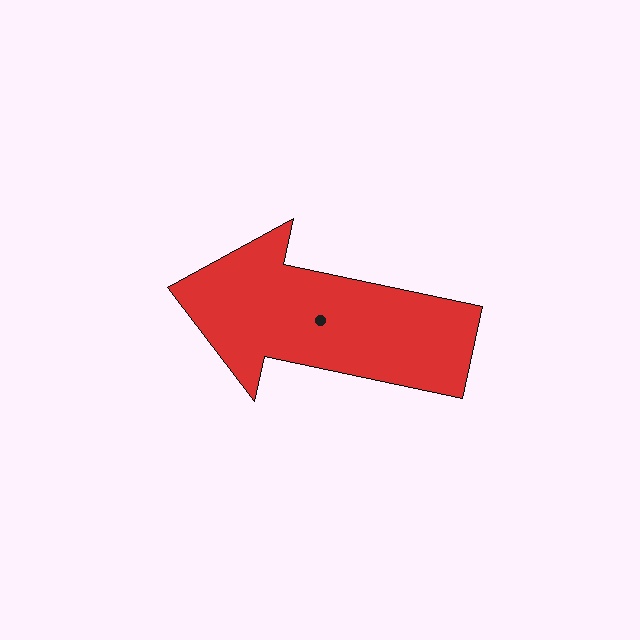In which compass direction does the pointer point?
West.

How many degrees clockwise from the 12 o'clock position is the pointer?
Approximately 282 degrees.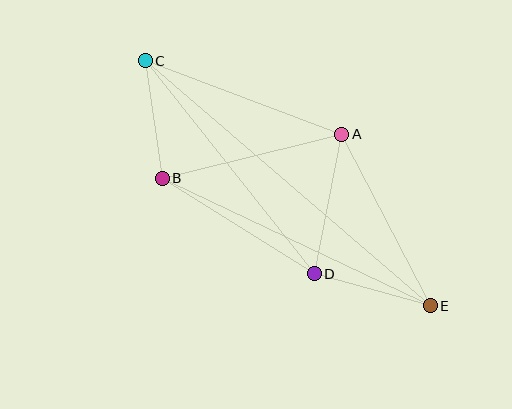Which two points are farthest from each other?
Points C and E are farthest from each other.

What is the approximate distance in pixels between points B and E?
The distance between B and E is approximately 296 pixels.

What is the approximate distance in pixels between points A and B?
The distance between A and B is approximately 185 pixels.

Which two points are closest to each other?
Points B and C are closest to each other.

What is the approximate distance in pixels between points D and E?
The distance between D and E is approximately 120 pixels.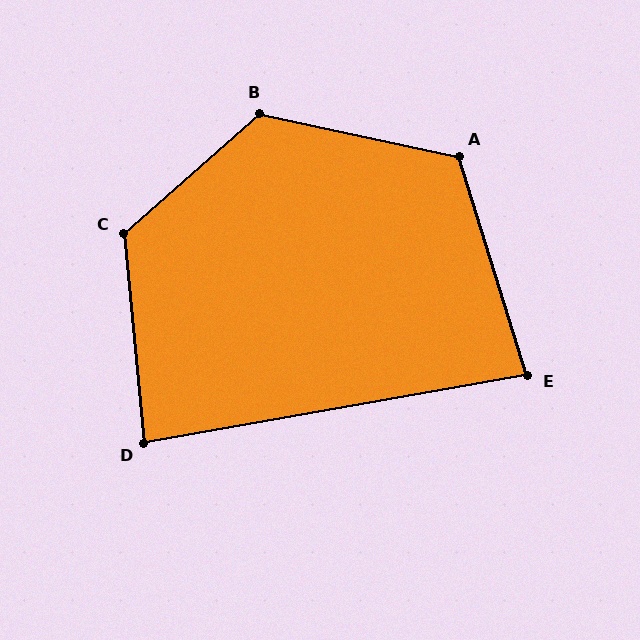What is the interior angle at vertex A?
Approximately 119 degrees (obtuse).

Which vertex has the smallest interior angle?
E, at approximately 83 degrees.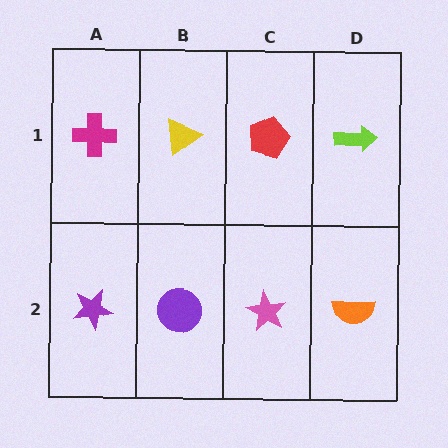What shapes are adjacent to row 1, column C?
A pink star (row 2, column C), a yellow triangle (row 1, column B), a lime arrow (row 1, column D).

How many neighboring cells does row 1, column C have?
3.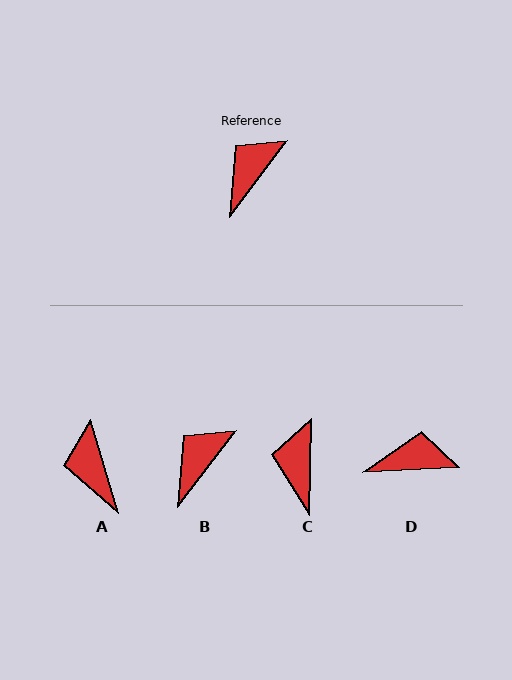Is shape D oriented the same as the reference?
No, it is off by about 50 degrees.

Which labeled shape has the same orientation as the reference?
B.